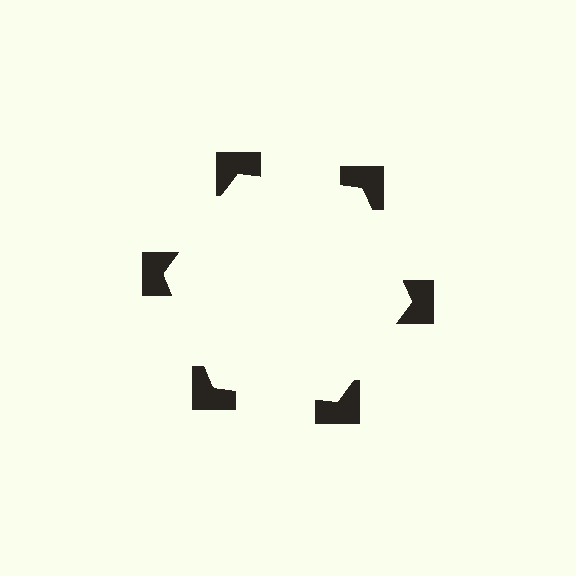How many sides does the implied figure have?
6 sides.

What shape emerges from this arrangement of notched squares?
An illusory hexagon — its edges are inferred from the aligned wedge cuts in the notched squares, not physically drawn.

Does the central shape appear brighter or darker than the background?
It typically appears slightly brighter than the background, even though no actual brightness change is drawn.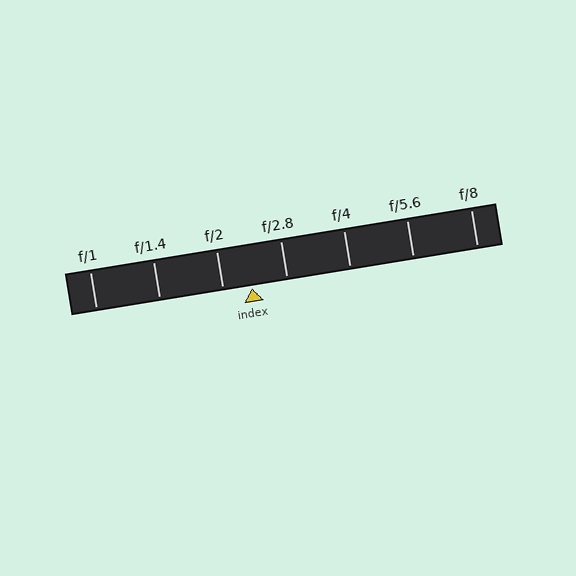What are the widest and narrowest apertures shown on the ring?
The widest aperture shown is f/1 and the narrowest is f/8.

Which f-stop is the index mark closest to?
The index mark is closest to f/2.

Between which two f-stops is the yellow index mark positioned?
The index mark is between f/2 and f/2.8.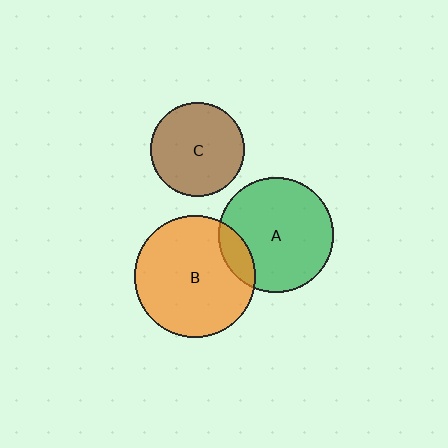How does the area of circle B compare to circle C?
Approximately 1.7 times.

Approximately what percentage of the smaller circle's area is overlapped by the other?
Approximately 15%.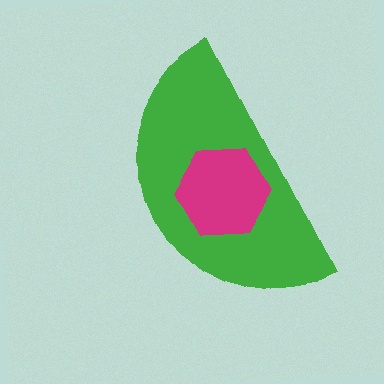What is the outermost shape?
The green semicircle.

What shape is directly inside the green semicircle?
The magenta hexagon.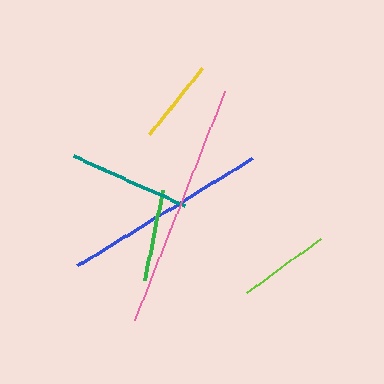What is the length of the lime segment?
The lime segment is approximately 92 pixels long.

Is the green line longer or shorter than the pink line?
The pink line is longer than the green line.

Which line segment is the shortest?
The yellow line is the shortest at approximately 84 pixels.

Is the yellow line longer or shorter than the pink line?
The pink line is longer than the yellow line.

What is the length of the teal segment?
The teal segment is approximately 121 pixels long.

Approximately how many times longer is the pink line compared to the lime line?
The pink line is approximately 2.7 times the length of the lime line.